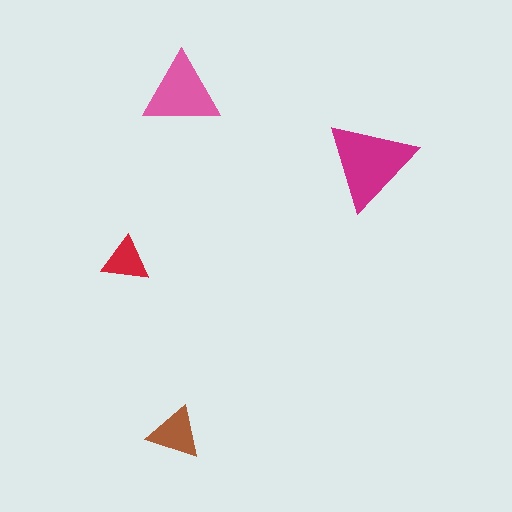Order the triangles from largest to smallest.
the magenta one, the pink one, the brown one, the red one.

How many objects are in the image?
There are 4 objects in the image.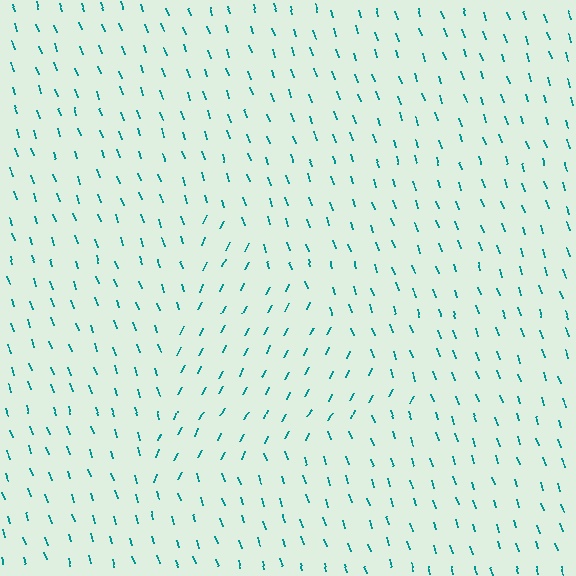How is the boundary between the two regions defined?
The boundary is defined purely by a change in line orientation (approximately 45 degrees difference). All lines are the same color and thickness.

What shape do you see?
I see a triangle.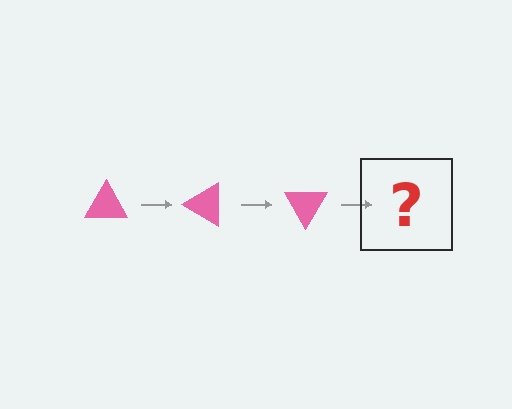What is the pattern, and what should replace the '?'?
The pattern is that the triangle rotates 30 degrees each step. The '?' should be a pink triangle rotated 90 degrees.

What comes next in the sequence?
The next element should be a pink triangle rotated 90 degrees.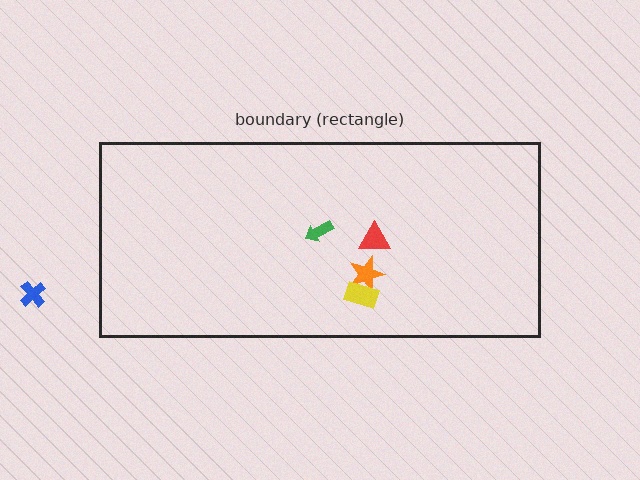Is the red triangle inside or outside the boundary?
Inside.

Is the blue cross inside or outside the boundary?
Outside.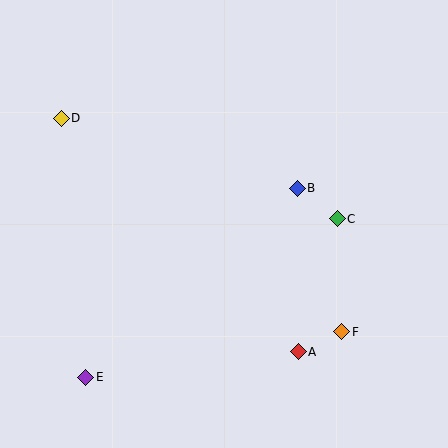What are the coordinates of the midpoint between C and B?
The midpoint between C and B is at (317, 204).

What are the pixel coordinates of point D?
Point D is at (61, 118).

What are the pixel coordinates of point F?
Point F is at (342, 332).